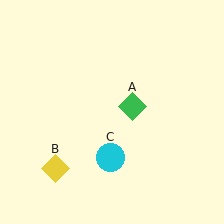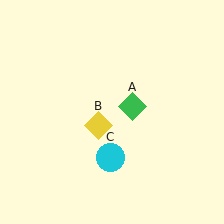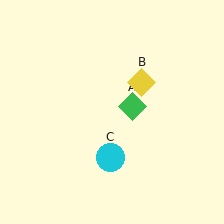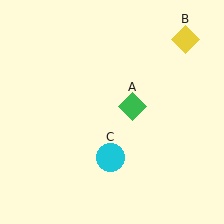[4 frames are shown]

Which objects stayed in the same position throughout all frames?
Green diamond (object A) and cyan circle (object C) remained stationary.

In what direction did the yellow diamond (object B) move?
The yellow diamond (object B) moved up and to the right.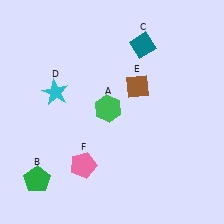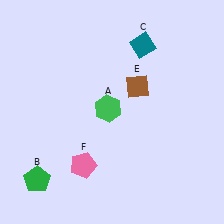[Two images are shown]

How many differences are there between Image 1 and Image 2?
There is 1 difference between the two images.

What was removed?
The cyan star (D) was removed in Image 2.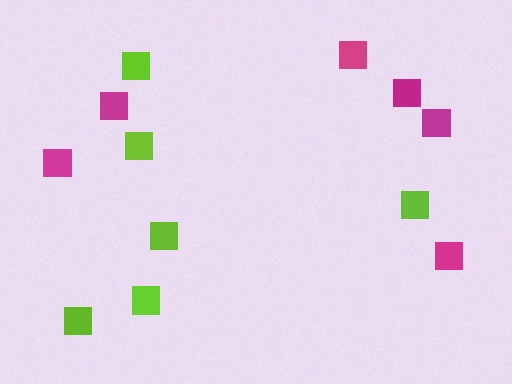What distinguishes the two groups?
There are 2 groups: one group of magenta squares (6) and one group of lime squares (6).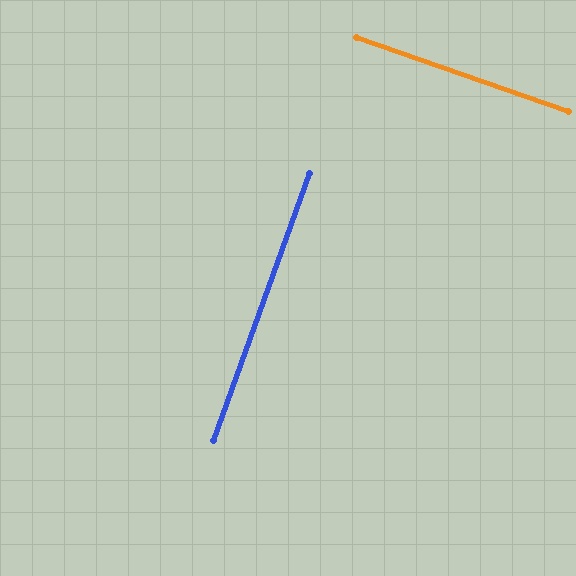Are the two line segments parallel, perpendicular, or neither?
Perpendicular — they meet at approximately 90°.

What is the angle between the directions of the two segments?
Approximately 90 degrees.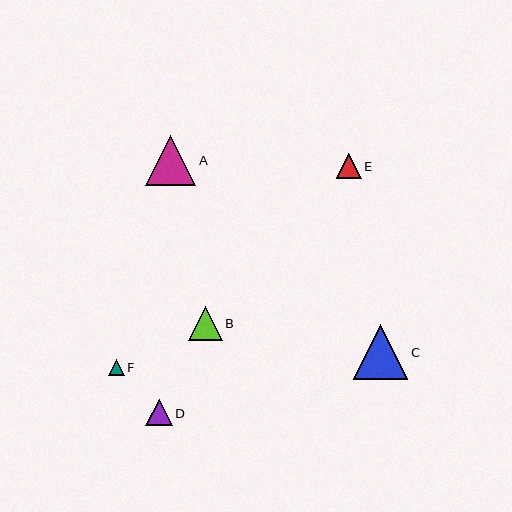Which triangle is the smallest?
Triangle F is the smallest with a size of approximately 16 pixels.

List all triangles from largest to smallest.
From largest to smallest: C, A, B, D, E, F.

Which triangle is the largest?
Triangle C is the largest with a size of approximately 54 pixels.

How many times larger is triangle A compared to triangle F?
Triangle A is approximately 3.2 times the size of triangle F.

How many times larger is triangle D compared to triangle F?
Triangle D is approximately 1.7 times the size of triangle F.